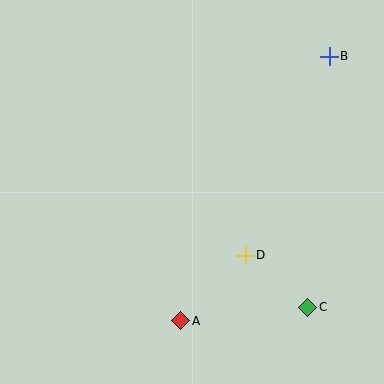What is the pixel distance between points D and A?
The distance between D and A is 92 pixels.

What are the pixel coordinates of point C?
Point C is at (308, 307).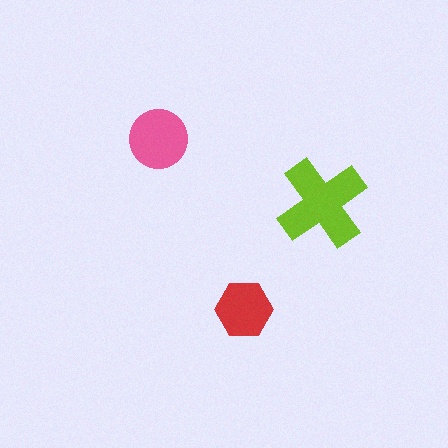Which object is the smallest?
The red hexagon.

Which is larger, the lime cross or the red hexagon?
The lime cross.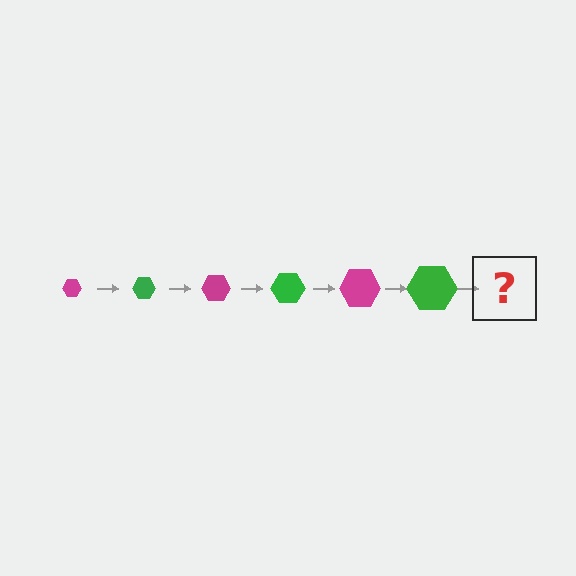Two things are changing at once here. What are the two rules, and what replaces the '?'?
The two rules are that the hexagon grows larger each step and the color cycles through magenta and green. The '?' should be a magenta hexagon, larger than the previous one.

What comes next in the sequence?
The next element should be a magenta hexagon, larger than the previous one.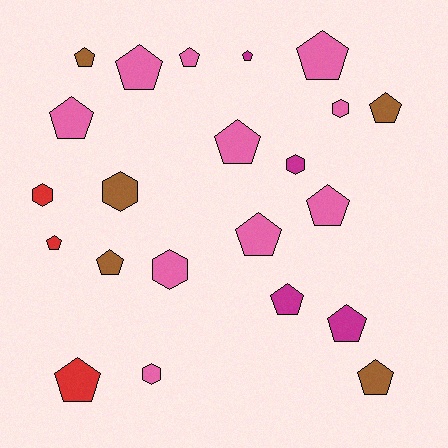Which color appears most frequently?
Pink, with 10 objects.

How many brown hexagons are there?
There is 1 brown hexagon.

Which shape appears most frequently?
Pentagon, with 16 objects.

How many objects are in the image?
There are 22 objects.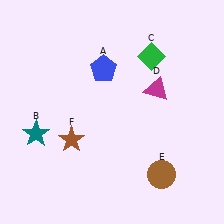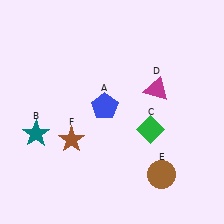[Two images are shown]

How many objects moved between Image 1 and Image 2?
2 objects moved between the two images.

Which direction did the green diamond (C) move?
The green diamond (C) moved down.